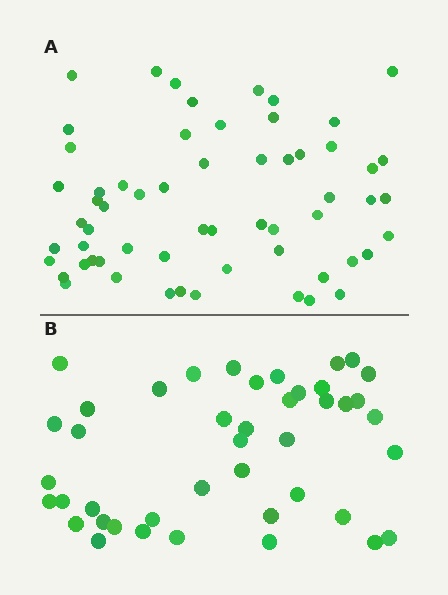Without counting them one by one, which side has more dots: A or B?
Region A (the top region) has more dots.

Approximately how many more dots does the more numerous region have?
Region A has approximately 15 more dots than region B.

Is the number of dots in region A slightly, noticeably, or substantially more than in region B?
Region A has noticeably more, but not dramatically so. The ratio is roughly 1.4 to 1.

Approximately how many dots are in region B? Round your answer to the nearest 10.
About 40 dots. (The exact count is 43, which rounds to 40.)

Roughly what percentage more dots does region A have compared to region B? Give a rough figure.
About 40% more.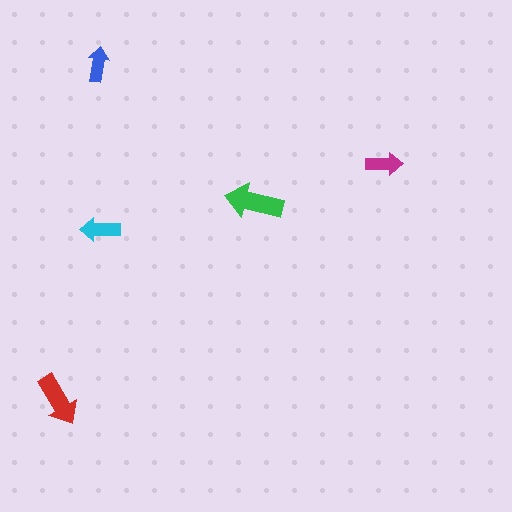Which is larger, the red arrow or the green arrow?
The green one.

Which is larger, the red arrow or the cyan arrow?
The red one.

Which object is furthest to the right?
The magenta arrow is rightmost.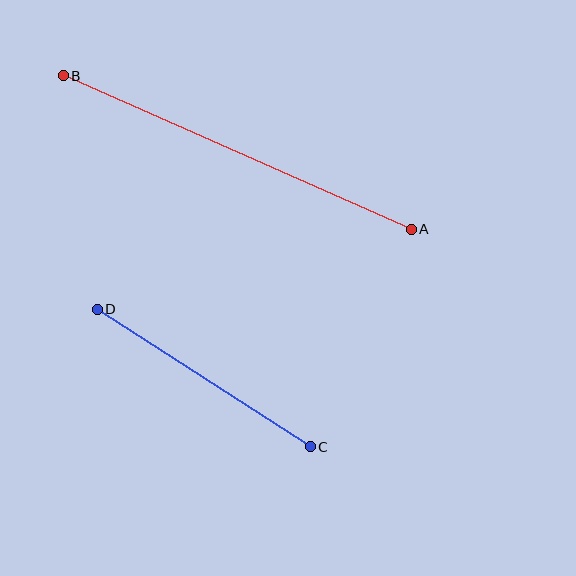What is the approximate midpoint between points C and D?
The midpoint is at approximately (204, 378) pixels.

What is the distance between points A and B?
The distance is approximately 381 pixels.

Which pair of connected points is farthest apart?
Points A and B are farthest apart.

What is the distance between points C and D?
The distance is approximately 253 pixels.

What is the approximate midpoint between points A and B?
The midpoint is at approximately (237, 152) pixels.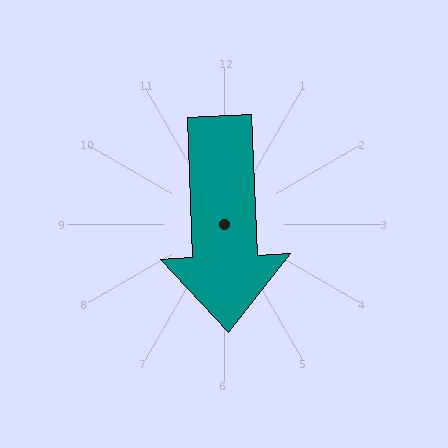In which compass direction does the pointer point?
South.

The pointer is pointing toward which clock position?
Roughly 6 o'clock.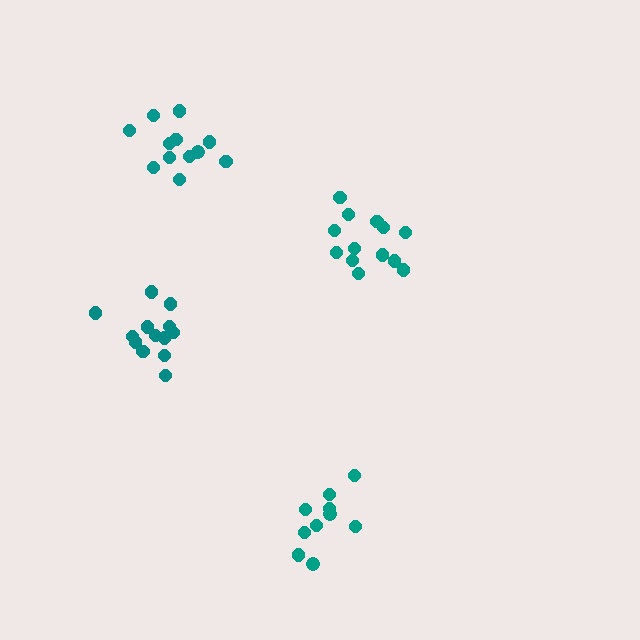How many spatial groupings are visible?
There are 4 spatial groupings.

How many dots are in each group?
Group 1: 13 dots, Group 2: 12 dots, Group 3: 13 dots, Group 4: 10 dots (48 total).